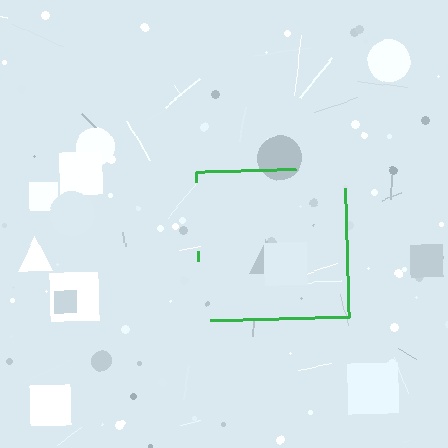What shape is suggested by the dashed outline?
The dashed outline suggests a square.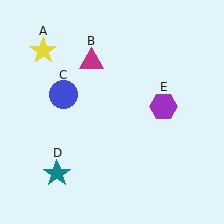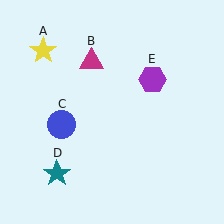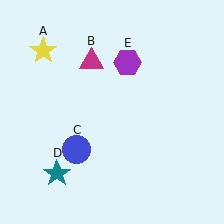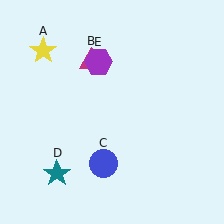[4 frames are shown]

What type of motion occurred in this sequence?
The blue circle (object C), purple hexagon (object E) rotated counterclockwise around the center of the scene.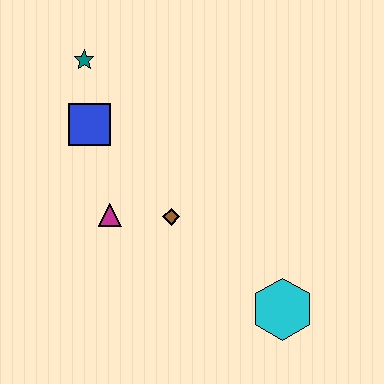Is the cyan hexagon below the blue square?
Yes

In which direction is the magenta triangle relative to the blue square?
The magenta triangle is below the blue square.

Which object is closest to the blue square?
The teal star is closest to the blue square.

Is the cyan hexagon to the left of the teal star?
No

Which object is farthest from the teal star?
The cyan hexagon is farthest from the teal star.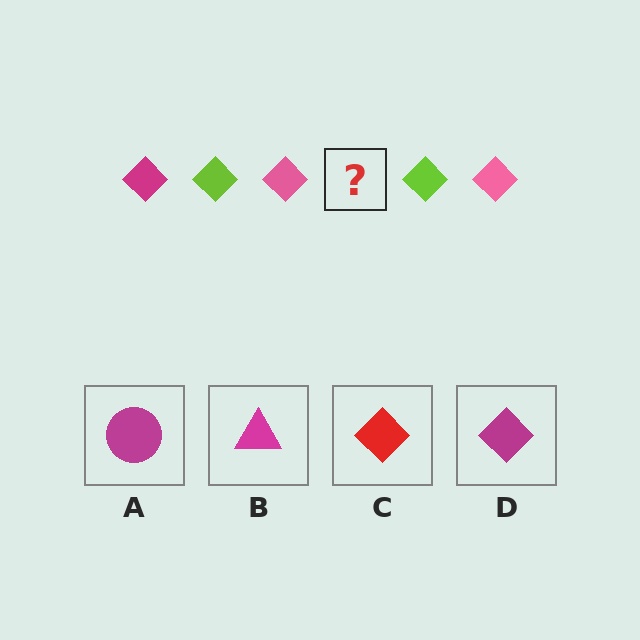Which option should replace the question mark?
Option D.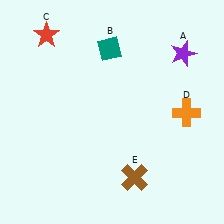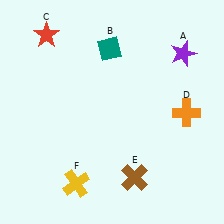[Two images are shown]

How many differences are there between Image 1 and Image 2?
There is 1 difference between the two images.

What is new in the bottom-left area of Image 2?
A yellow cross (F) was added in the bottom-left area of Image 2.